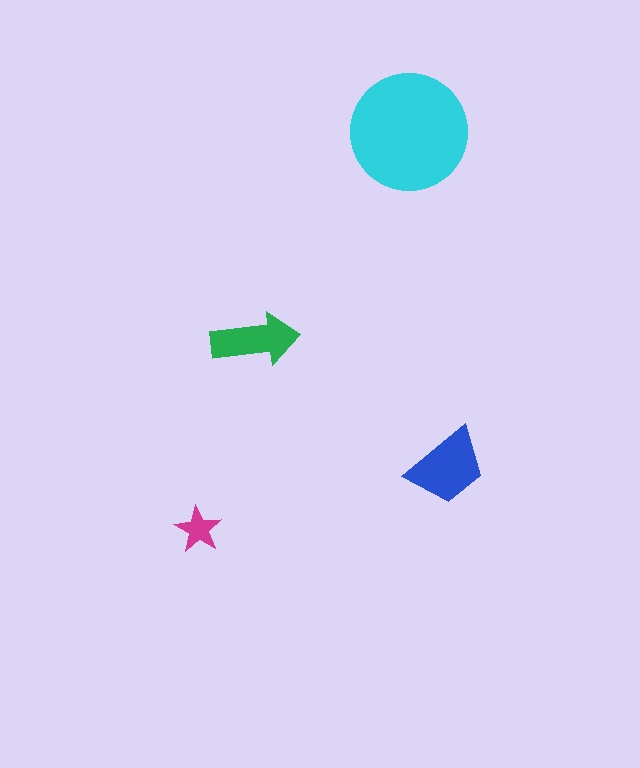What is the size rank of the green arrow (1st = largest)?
3rd.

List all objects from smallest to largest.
The magenta star, the green arrow, the blue trapezoid, the cyan circle.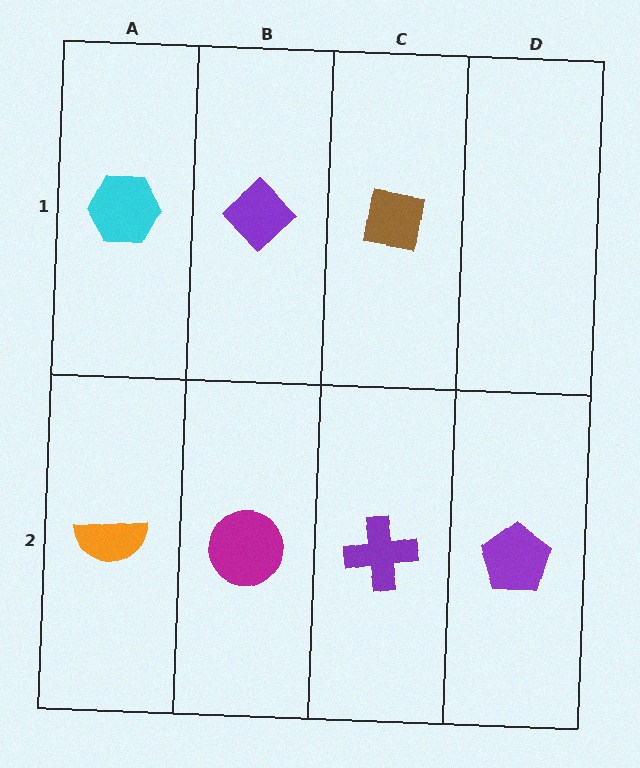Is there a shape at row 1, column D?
No, that cell is empty.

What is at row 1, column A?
A cyan hexagon.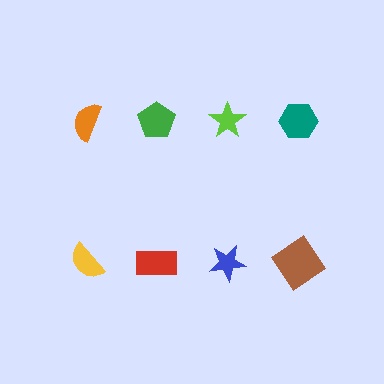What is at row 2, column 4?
A brown diamond.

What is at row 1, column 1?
An orange semicircle.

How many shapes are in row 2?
4 shapes.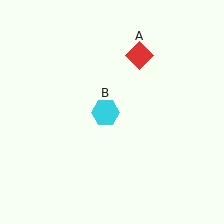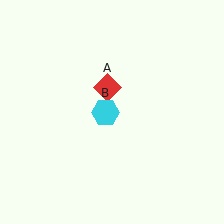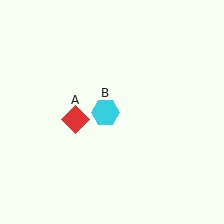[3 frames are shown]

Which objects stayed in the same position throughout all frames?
Cyan hexagon (object B) remained stationary.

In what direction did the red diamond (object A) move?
The red diamond (object A) moved down and to the left.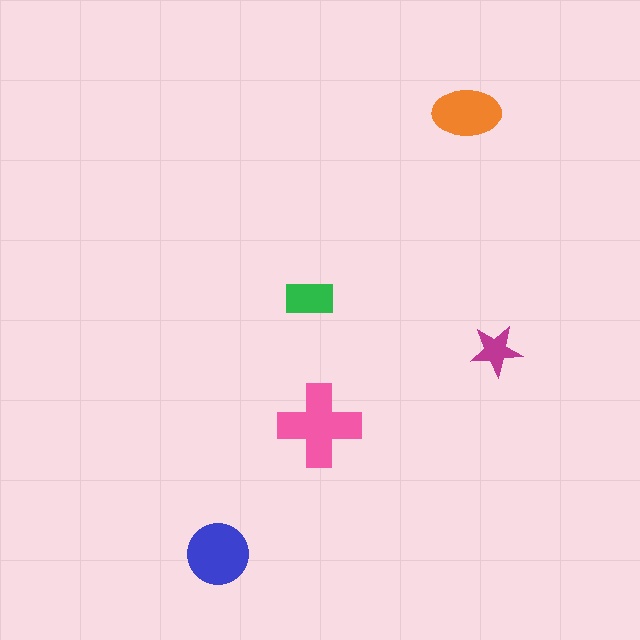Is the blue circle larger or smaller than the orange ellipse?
Larger.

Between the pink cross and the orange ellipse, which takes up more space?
The pink cross.